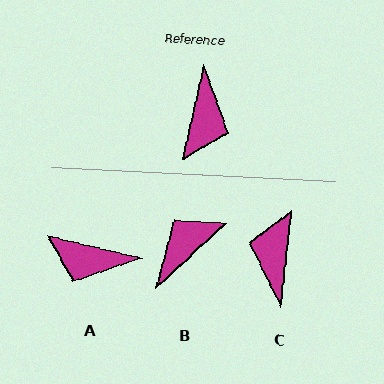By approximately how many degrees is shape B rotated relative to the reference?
Approximately 145 degrees counter-clockwise.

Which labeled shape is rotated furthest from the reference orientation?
C, about 173 degrees away.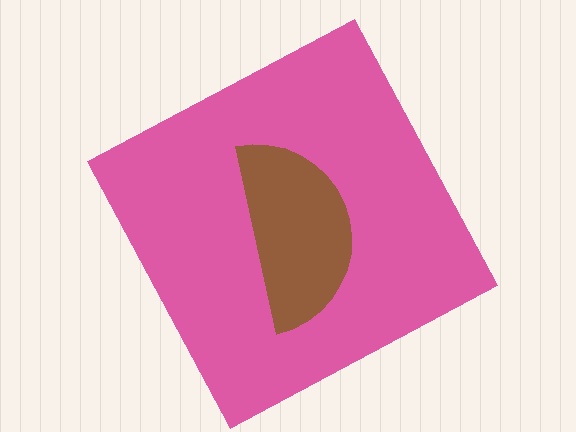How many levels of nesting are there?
2.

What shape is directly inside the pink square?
The brown semicircle.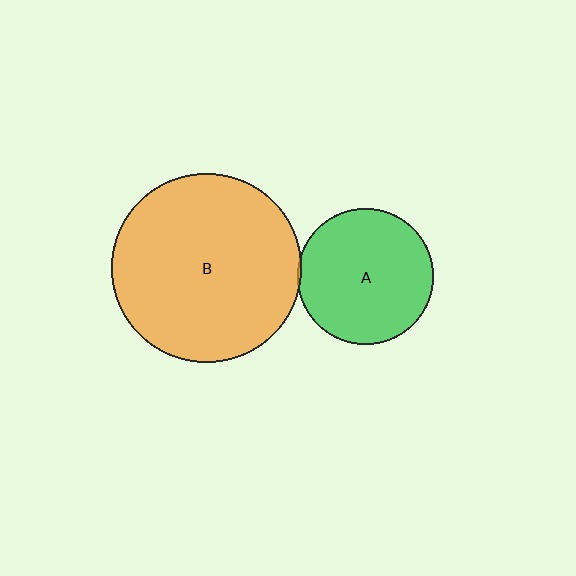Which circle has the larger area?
Circle B (orange).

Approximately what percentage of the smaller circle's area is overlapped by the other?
Approximately 5%.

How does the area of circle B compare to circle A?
Approximately 1.9 times.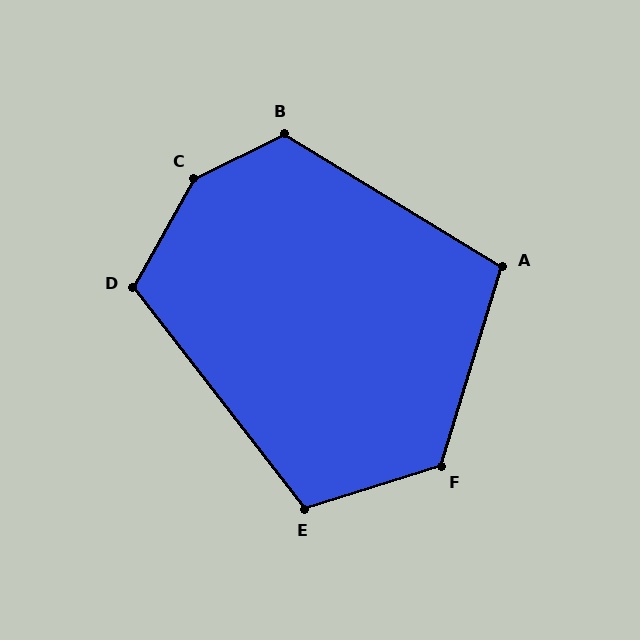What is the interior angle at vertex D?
Approximately 113 degrees (obtuse).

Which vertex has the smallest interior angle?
A, at approximately 104 degrees.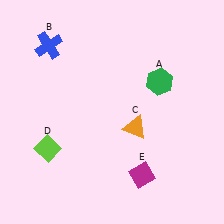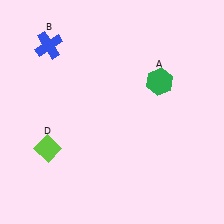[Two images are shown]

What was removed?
The orange triangle (C), the magenta diamond (E) were removed in Image 2.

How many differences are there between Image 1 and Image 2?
There are 2 differences between the two images.